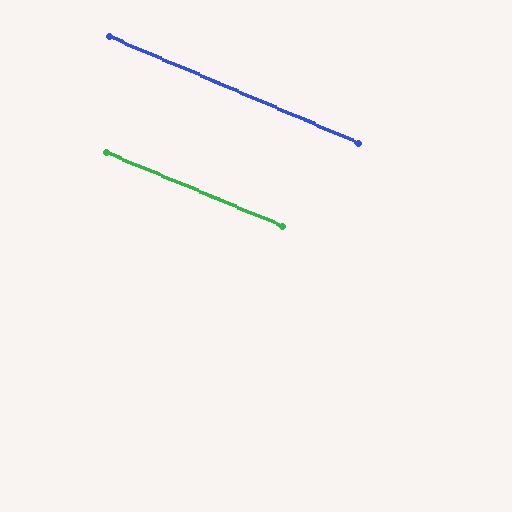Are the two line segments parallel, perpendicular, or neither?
Parallel — their directions differ by only 0.4°.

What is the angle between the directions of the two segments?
Approximately 0 degrees.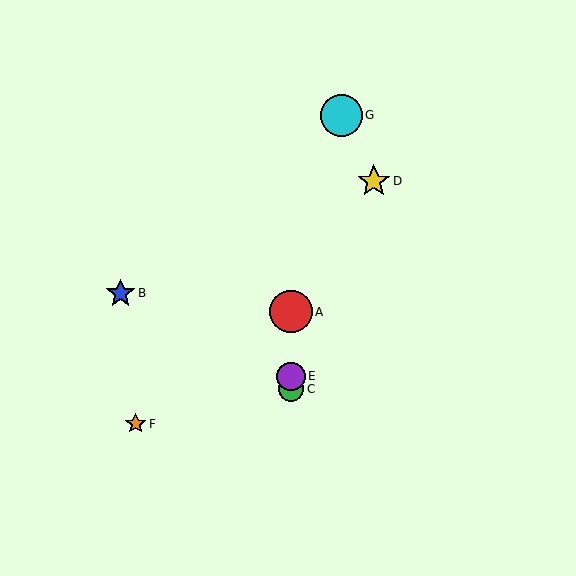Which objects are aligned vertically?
Objects A, C, E are aligned vertically.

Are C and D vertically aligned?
No, C is at x≈291 and D is at x≈374.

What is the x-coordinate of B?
Object B is at x≈120.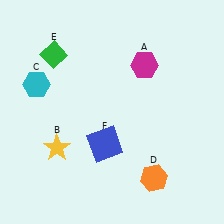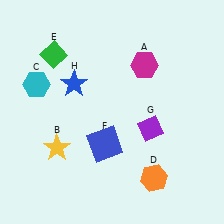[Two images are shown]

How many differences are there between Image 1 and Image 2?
There are 2 differences between the two images.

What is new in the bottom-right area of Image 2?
A purple diamond (G) was added in the bottom-right area of Image 2.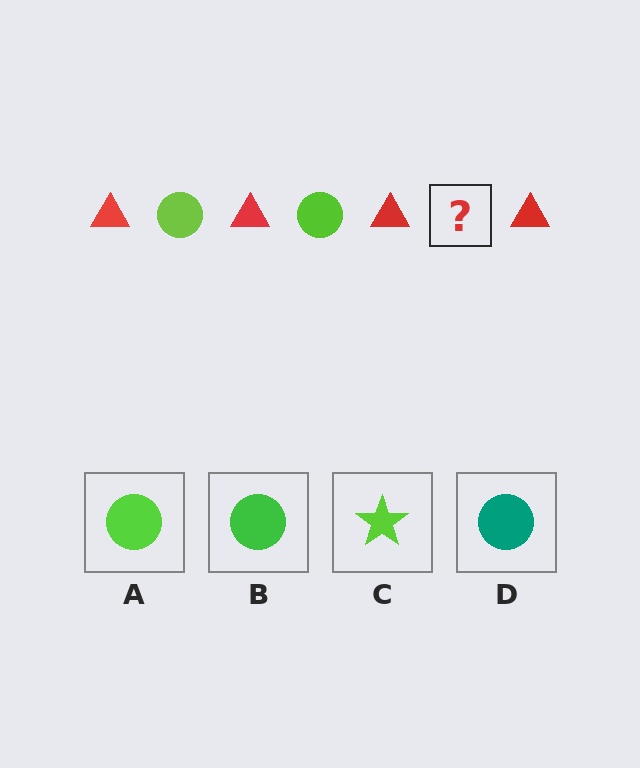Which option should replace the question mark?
Option A.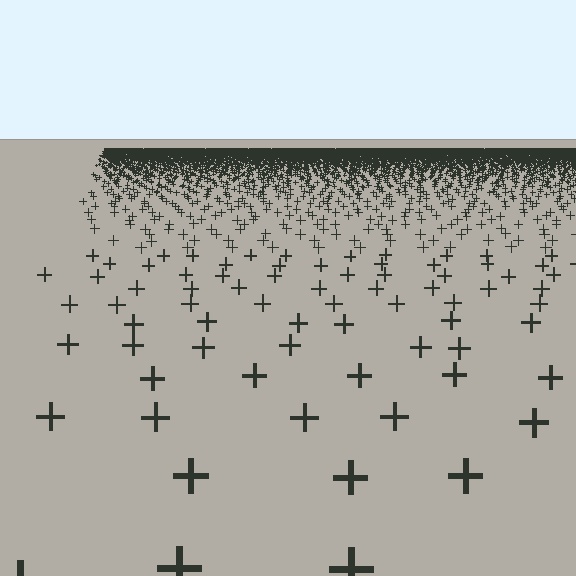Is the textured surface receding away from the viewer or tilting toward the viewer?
The surface is receding away from the viewer. Texture elements get smaller and denser toward the top.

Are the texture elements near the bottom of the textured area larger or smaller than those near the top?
Larger. Near the bottom, elements are closer to the viewer and appear at a bigger on-screen size.